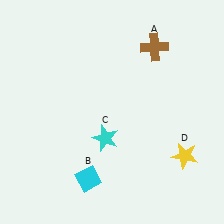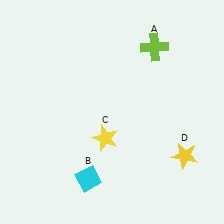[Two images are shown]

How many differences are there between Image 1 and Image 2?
There are 2 differences between the two images.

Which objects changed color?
A changed from brown to lime. C changed from cyan to yellow.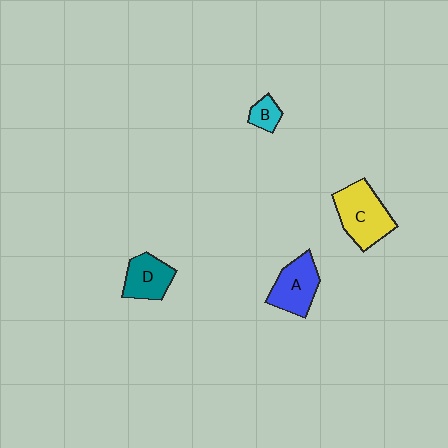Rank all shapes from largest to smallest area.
From largest to smallest: C (yellow), A (blue), D (teal), B (cyan).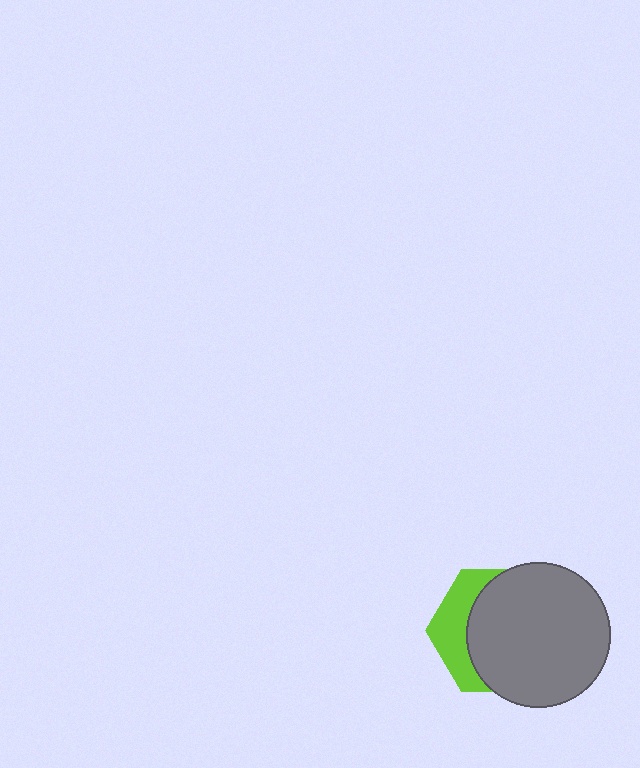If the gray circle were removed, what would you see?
You would see the complete lime hexagon.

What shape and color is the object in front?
The object in front is a gray circle.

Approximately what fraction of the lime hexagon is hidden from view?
Roughly 69% of the lime hexagon is hidden behind the gray circle.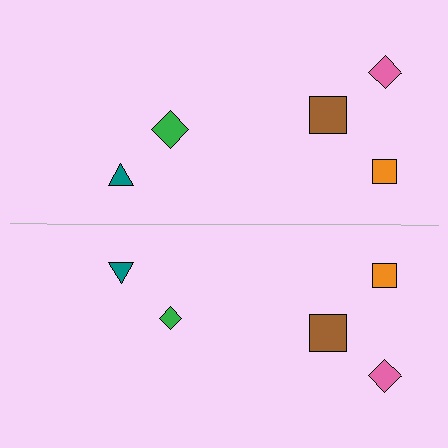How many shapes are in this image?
There are 10 shapes in this image.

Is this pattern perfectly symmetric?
No, the pattern is not perfectly symmetric. The green diamond on the bottom side has a different size than its mirror counterpart.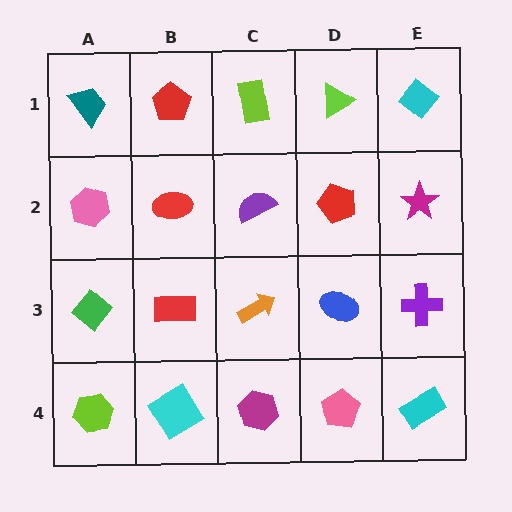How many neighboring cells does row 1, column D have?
3.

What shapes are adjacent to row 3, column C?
A purple semicircle (row 2, column C), a magenta hexagon (row 4, column C), a red rectangle (row 3, column B), a blue ellipse (row 3, column D).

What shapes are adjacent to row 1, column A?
A pink hexagon (row 2, column A), a red pentagon (row 1, column B).